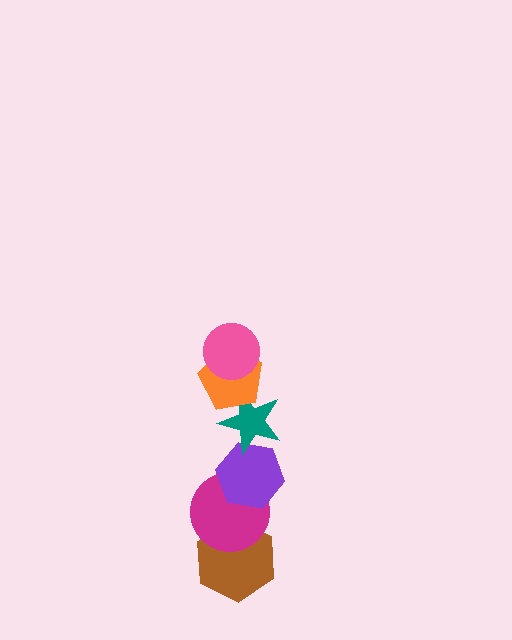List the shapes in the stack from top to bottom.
From top to bottom: the pink circle, the orange pentagon, the teal star, the purple hexagon, the magenta circle, the brown hexagon.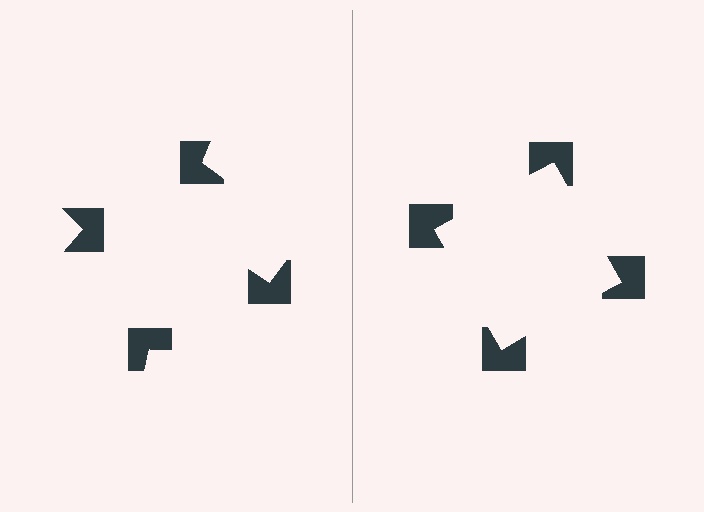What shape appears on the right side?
An illusory square.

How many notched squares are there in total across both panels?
8 — 4 on each side.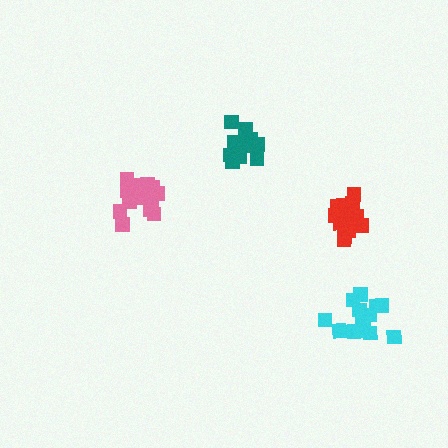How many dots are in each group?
Group 1: 16 dots, Group 2: 16 dots, Group 3: 12 dots, Group 4: 16 dots (60 total).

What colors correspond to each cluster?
The clusters are colored: pink, red, teal, cyan.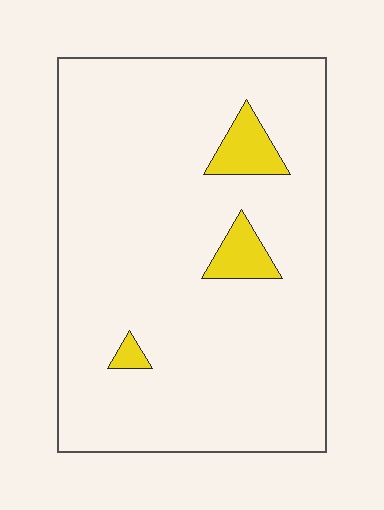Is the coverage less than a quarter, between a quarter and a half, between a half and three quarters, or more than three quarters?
Less than a quarter.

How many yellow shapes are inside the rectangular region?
3.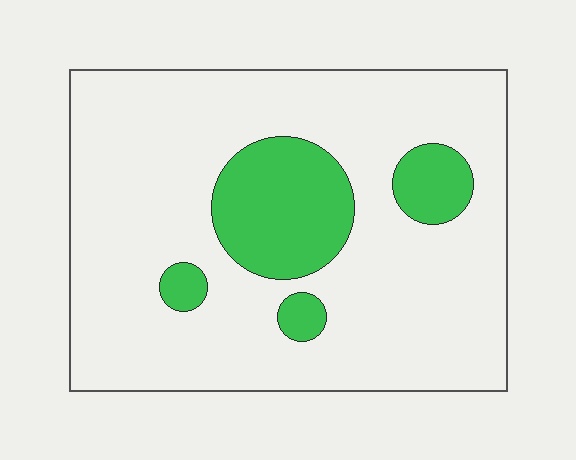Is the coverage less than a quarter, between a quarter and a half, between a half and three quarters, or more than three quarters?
Less than a quarter.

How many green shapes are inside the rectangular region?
4.